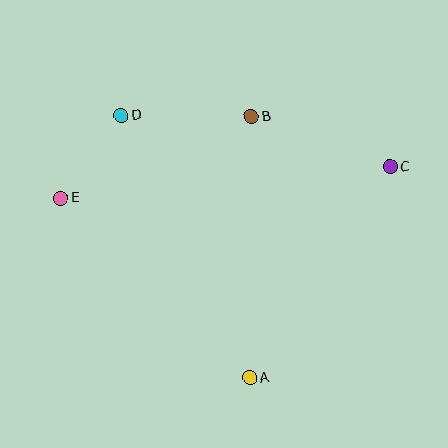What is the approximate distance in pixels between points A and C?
The distance between A and C is approximately 253 pixels.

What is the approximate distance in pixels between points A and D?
The distance between A and D is approximately 292 pixels.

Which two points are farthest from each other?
Points C and E are farthest from each other.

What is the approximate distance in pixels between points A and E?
The distance between A and E is approximately 261 pixels.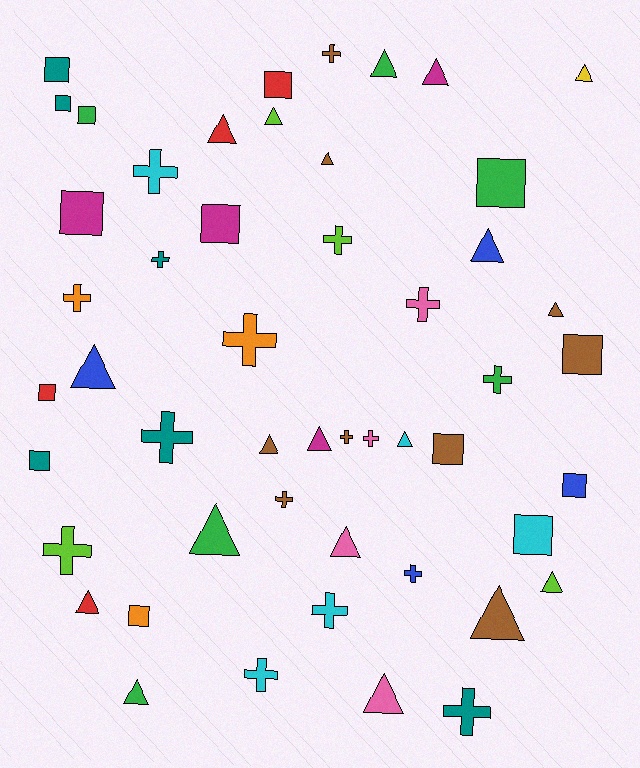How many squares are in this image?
There are 14 squares.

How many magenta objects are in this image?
There are 4 magenta objects.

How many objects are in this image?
There are 50 objects.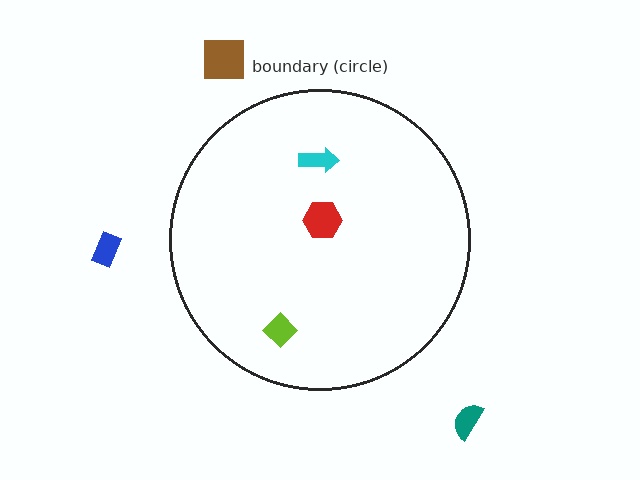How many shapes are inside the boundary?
3 inside, 3 outside.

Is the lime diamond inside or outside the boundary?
Inside.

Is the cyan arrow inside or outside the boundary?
Inside.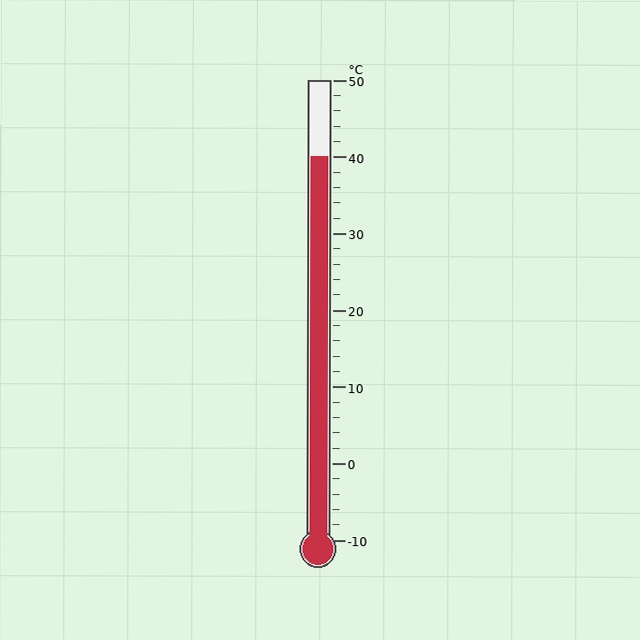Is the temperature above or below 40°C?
The temperature is at 40°C.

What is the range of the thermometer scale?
The thermometer scale ranges from -10°C to 50°C.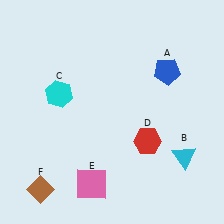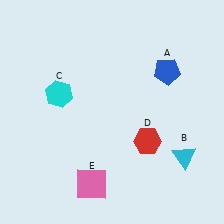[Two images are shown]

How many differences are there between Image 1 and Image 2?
There is 1 difference between the two images.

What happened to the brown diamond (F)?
The brown diamond (F) was removed in Image 2. It was in the bottom-left area of Image 1.